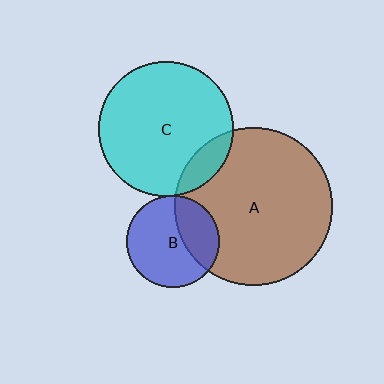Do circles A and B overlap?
Yes.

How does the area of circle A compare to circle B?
Approximately 2.9 times.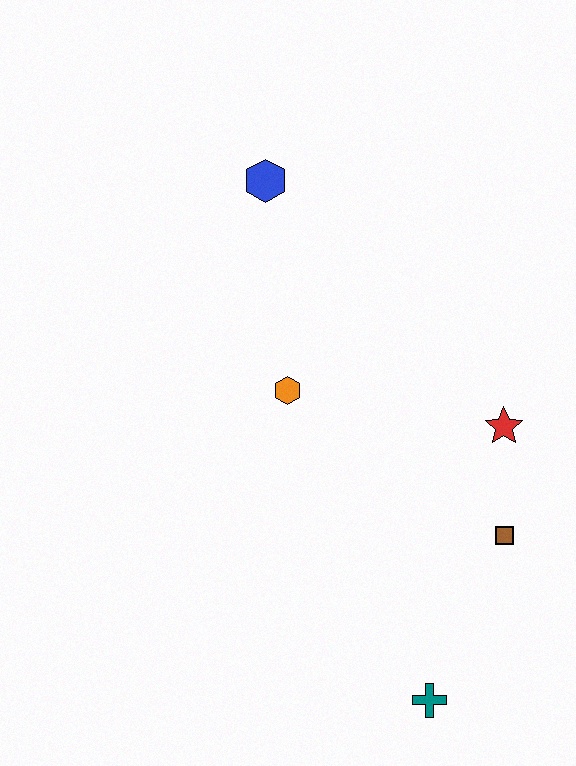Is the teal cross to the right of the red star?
No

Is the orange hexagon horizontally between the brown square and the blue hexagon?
Yes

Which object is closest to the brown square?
The red star is closest to the brown square.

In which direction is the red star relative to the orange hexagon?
The red star is to the right of the orange hexagon.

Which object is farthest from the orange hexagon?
The teal cross is farthest from the orange hexagon.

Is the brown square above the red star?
No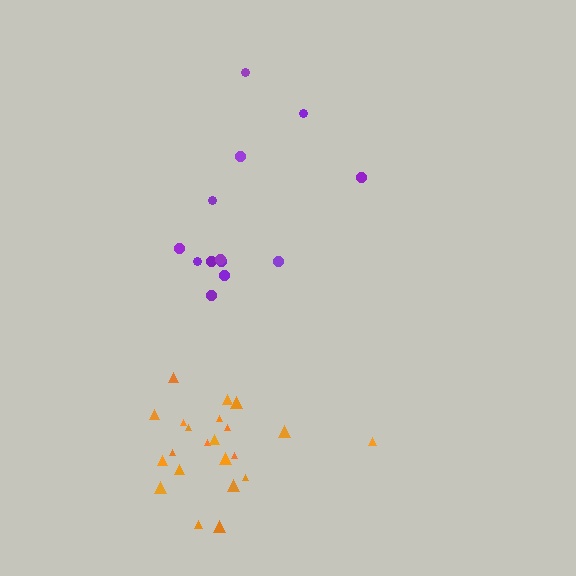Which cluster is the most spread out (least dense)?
Purple.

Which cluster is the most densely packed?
Orange.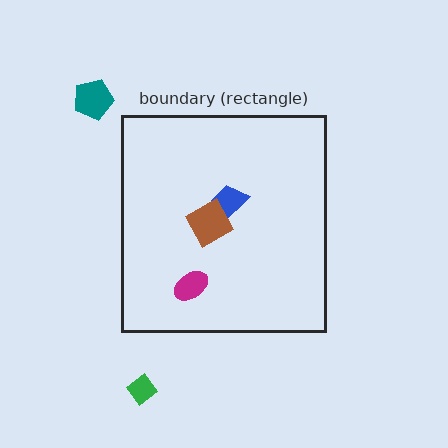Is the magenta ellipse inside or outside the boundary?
Inside.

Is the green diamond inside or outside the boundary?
Outside.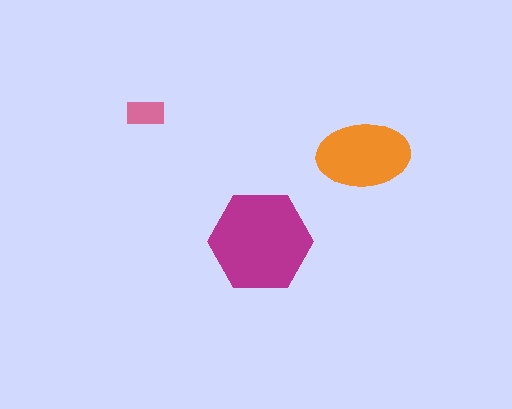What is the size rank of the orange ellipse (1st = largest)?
2nd.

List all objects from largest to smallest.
The magenta hexagon, the orange ellipse, the pink rectangle.